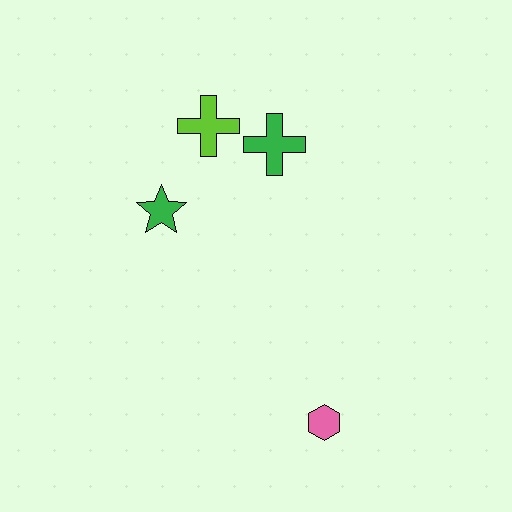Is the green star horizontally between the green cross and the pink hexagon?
No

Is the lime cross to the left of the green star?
No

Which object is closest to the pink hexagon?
The green star is closest to the pink hexagon.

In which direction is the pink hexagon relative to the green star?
The pink hexagon is below the green star.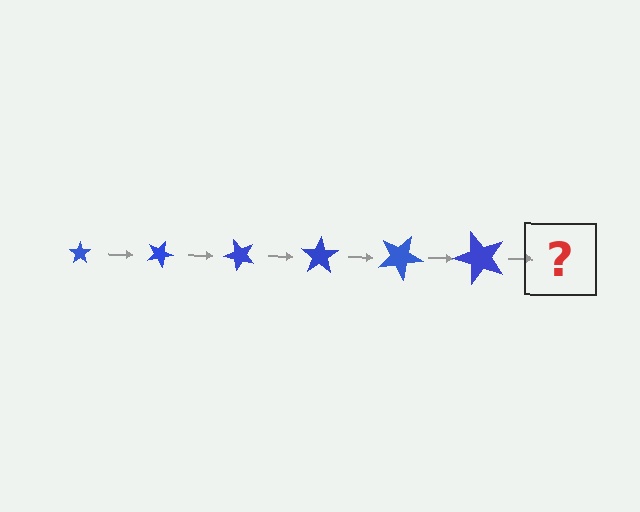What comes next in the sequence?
The next element should be a star, larger than the previous one and rotated 150 degrees from the start.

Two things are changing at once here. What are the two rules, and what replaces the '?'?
The two rules are that the star grows larger each step and it rotates 25 degrees each step. The '?' should be a star, larger than the previous one and rotated 150 degrees from the start.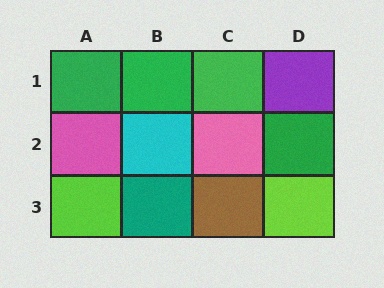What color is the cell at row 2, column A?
Pink.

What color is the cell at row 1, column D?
Purple.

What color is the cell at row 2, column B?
Cyan.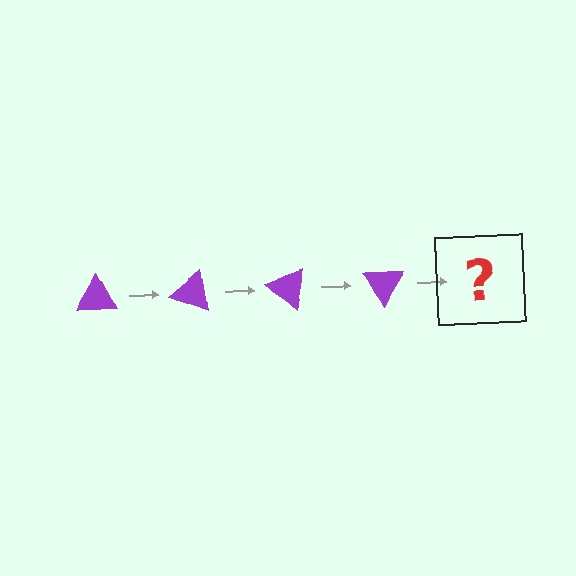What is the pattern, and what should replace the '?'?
The pattern is that the triangle rotates 20 degrees each step. The '?' should be a purple triangle rotated 80 degrees.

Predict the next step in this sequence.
The next step is a purple triangle rotated 80 degrees.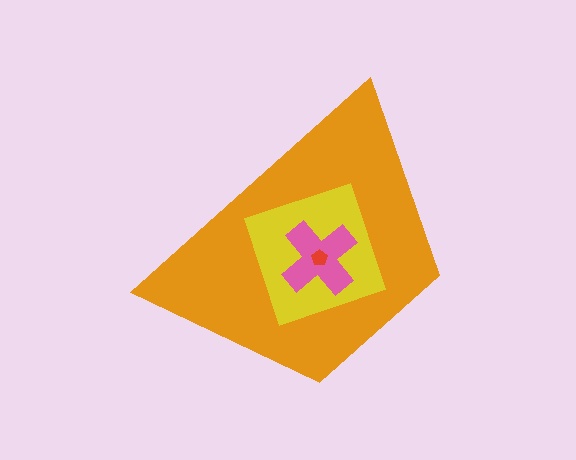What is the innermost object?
The red pentagon.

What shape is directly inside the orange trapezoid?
The yellow diamond.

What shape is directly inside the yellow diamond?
The pink cross.